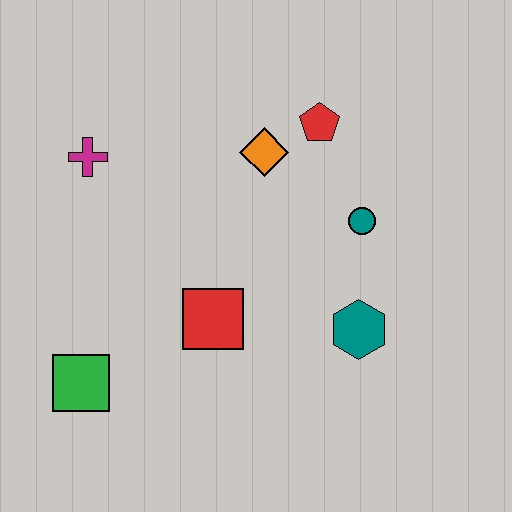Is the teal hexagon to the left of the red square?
No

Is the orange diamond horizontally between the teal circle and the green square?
Yes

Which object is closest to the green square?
The red square is closest to the green square.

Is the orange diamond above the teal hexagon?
Yes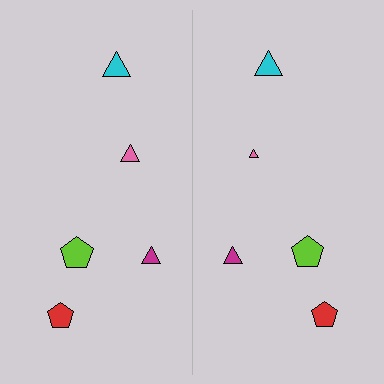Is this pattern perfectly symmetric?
No, the pattern is not perfectly symmetric. The pink triangle on the right side has a different size than its mirror counterpart.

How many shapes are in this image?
There are 10 shapes in this image.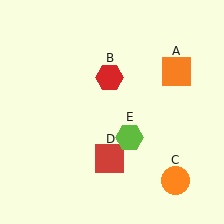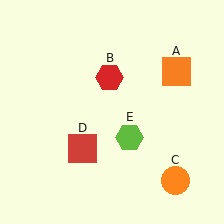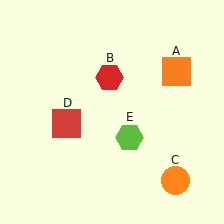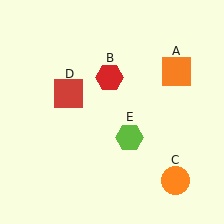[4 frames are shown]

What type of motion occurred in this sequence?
The red square (object D) rotated clockwise around the center of the scene.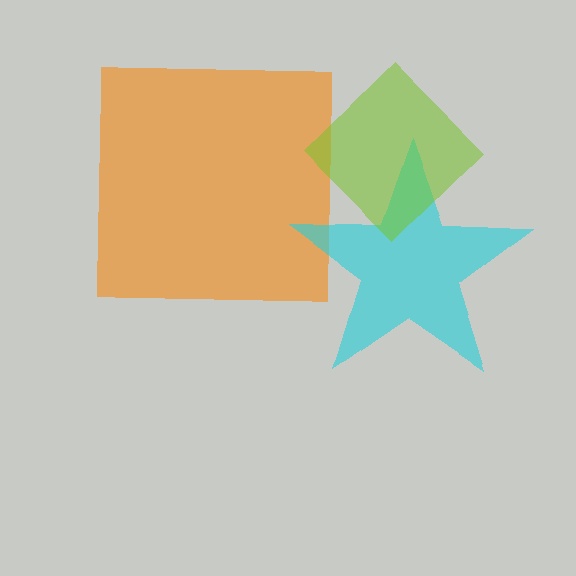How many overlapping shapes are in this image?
There are 3 overlapping shapes in the image.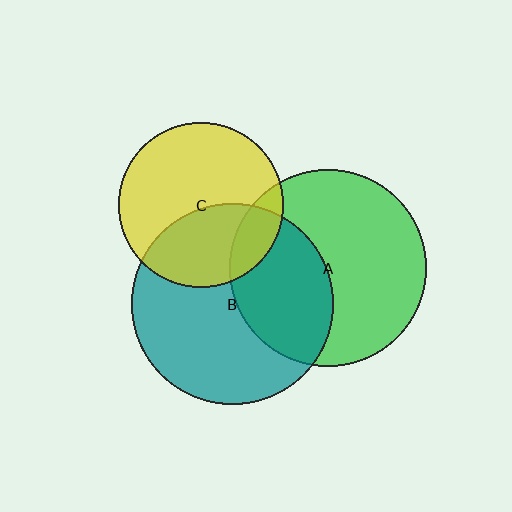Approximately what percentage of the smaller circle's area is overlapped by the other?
Approximately 40%.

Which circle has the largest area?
Circle B (teal).